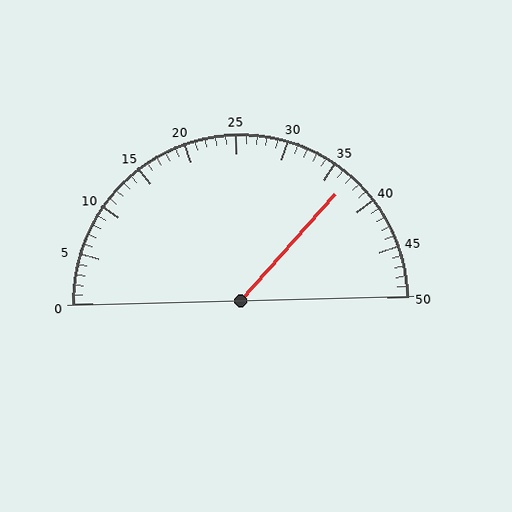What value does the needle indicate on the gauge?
The needle indicates approximately 37.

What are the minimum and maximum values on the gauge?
The gauge ranges from 0 to 50.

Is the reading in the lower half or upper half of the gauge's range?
The reading is in the upper half of the range (0 to 50).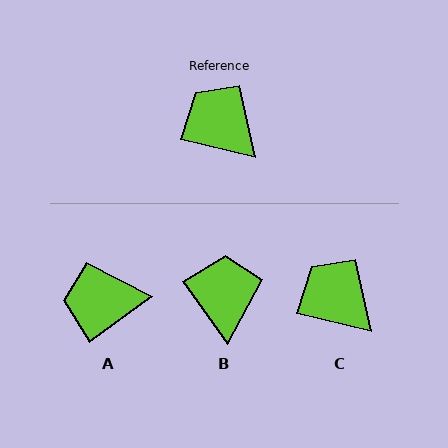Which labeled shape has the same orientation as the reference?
C.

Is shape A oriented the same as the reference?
No, it is off by about 50 degrees.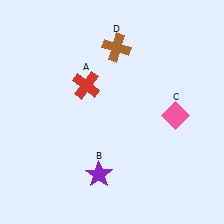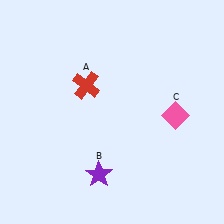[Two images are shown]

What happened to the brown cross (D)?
The brown cross (D) was removed in Image 2. It was in the top-right area of Image 1.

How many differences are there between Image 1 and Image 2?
There is 1 difference between the two images.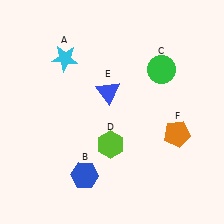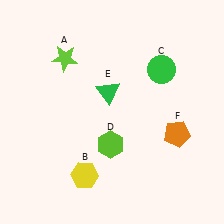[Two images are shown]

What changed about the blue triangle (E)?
In Image 1, E is blue. In Image 2, it changed to green.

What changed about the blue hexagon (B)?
In Image 1, B is blue. In Image 2, it changed to yellow.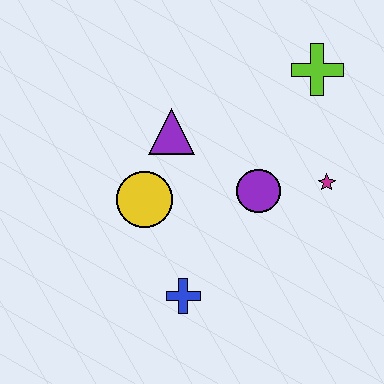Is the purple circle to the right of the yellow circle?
Yes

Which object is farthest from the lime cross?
The blue cross is farthest from the lime cross.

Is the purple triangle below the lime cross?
Yes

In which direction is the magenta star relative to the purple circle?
The magenta star is to the right of the purple circle.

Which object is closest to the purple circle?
The magenta star is closest to the purple circle.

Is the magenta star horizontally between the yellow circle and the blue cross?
No